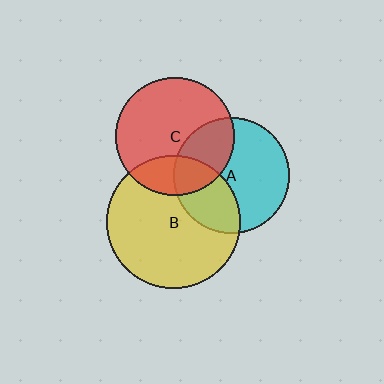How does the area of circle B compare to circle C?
Approximately 1.3 times.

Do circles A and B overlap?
Yes.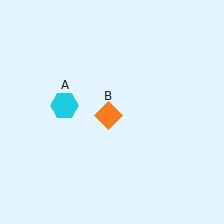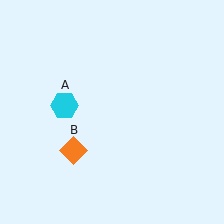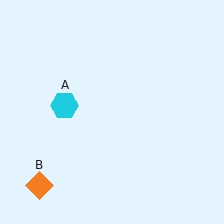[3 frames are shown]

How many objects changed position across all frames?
1 object changed position: orange diamond (object B).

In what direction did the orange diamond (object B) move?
The orange diamond (object B) moved down and to the left.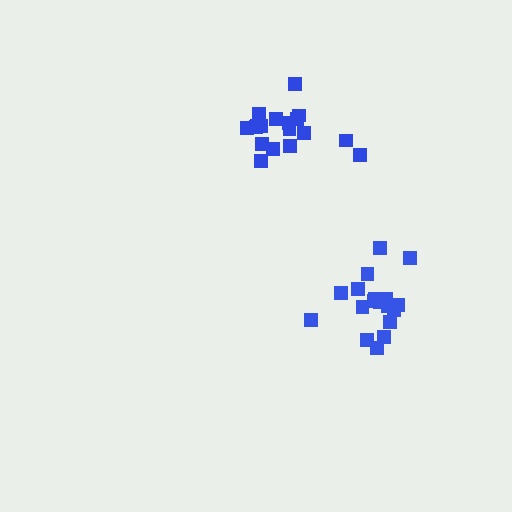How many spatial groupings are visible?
There are 2 spatial groupings.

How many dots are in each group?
Group 1: 18 dots, Group 2: 19 dots (37 total).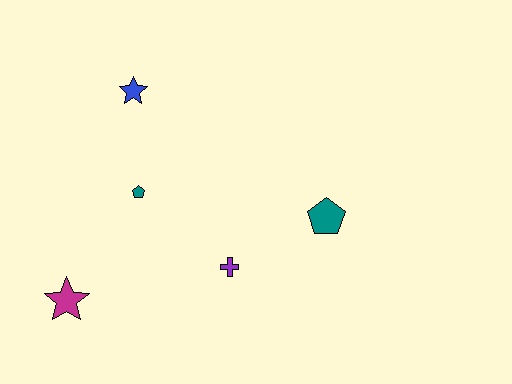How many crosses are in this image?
There is 1 cross.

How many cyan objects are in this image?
There are no cyan objects.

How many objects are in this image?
There are 5 objects.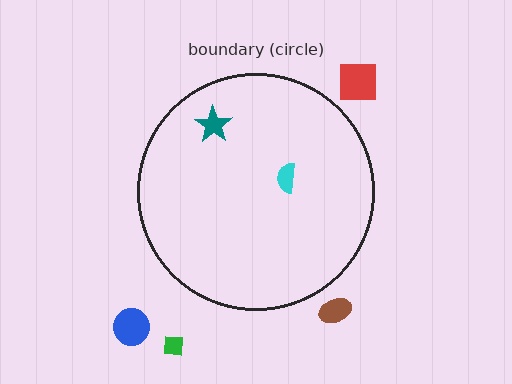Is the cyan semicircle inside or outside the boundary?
Inside.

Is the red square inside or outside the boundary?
Outside.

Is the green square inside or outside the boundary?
Outside.